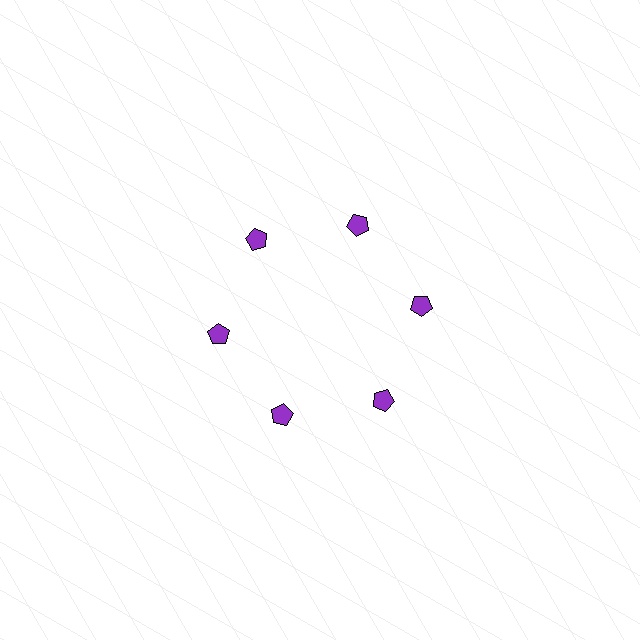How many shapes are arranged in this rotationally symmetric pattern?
There are 6 shapes, arranged in 6 groups of 1.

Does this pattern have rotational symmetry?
Yes, this pattern has 6-fold rotational symmetry. It looks the same after rotating 60 degrees around the center.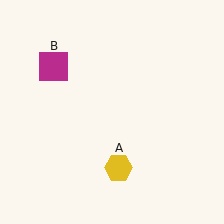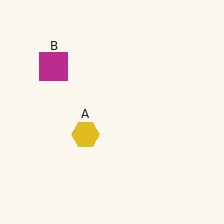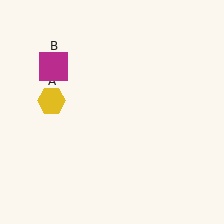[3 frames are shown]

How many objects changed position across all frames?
1 object changed position: yellow hexagon (object A).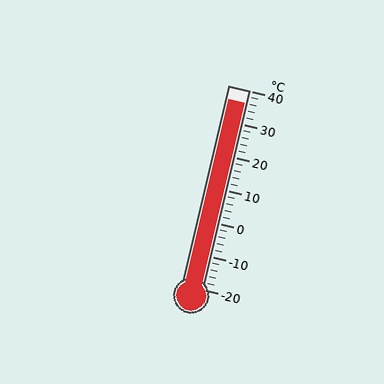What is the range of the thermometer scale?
The thermometer scale ranges from -20°C to 40°C.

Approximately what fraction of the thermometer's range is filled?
The thermometer is filled to approximately 95% of its range.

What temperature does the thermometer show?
The thermometer shows approximately 36°C.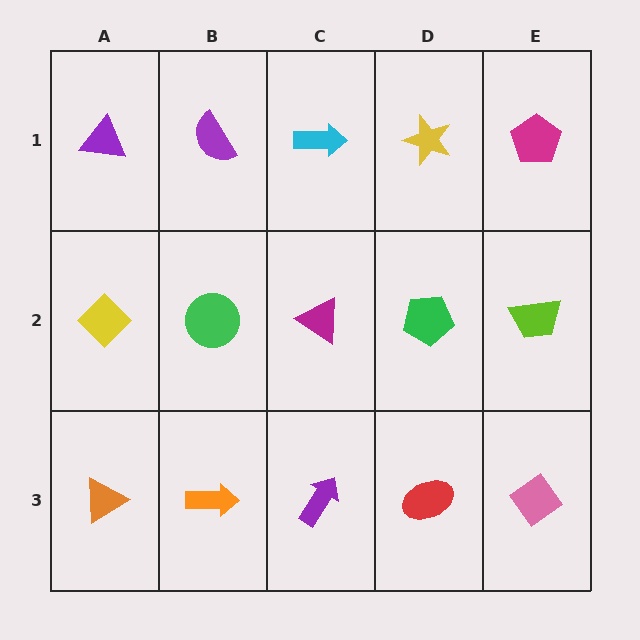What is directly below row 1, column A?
A yellow diamond.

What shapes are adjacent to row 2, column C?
A cyan arrow (row 1, column C), a purple arrow (row 3, column C), a green circle (row 2, column B), a green pentagon (row 2, column D).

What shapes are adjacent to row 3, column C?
A magenta triangle (row 2, column C), an orange arrow (row 3, column B), a red ellipse (row 3, column D).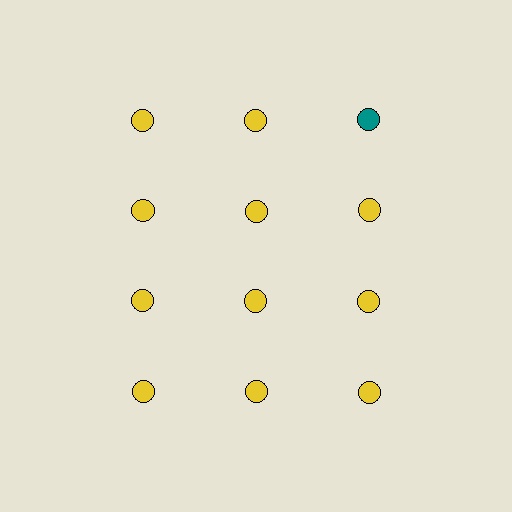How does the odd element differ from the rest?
It has a different color: teal instead of yellow.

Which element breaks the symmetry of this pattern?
The teal circle in the top row, center column breaks the symmetry. All other shapes are yellow circles.